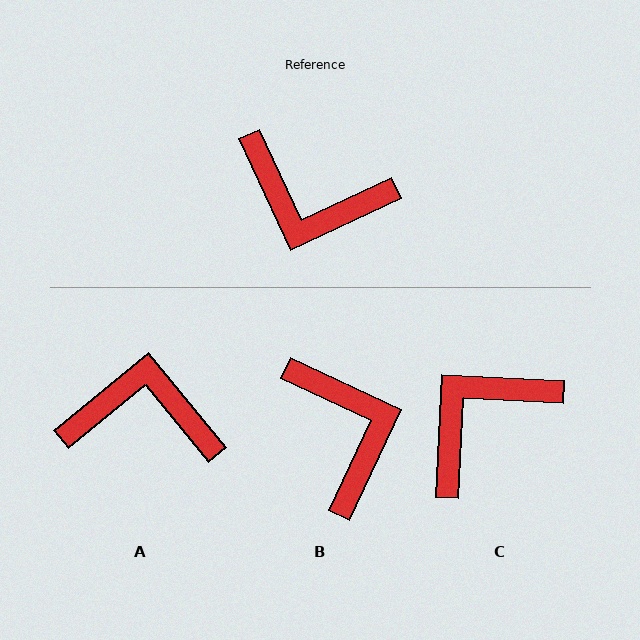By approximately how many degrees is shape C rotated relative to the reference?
Approximately 118 degrees clockwise.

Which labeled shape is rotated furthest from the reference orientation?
A, about 165 degrees away.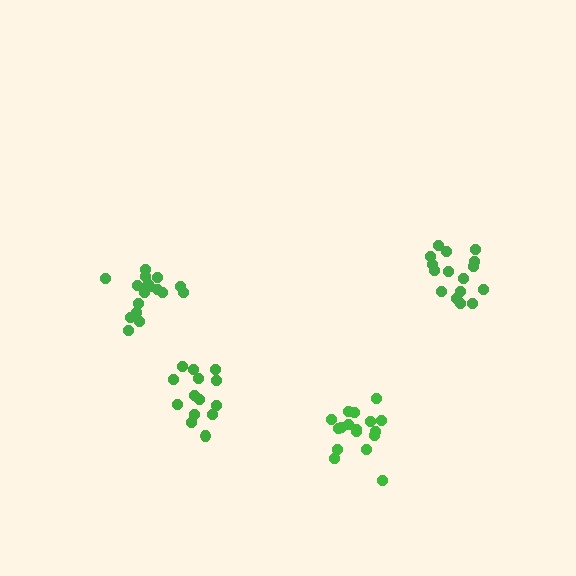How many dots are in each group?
Group 1: 16 dots, Group 2: 18 dots, Group 3: 17 dots, Group 4: 14 dots (65 total).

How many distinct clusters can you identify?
There are 4 distinct clusters.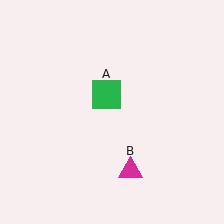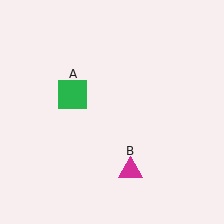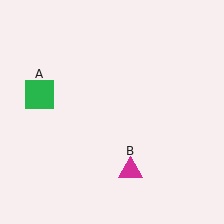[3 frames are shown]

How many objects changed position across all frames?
1 object changed position: green square (object A).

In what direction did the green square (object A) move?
The green square (object A) moved left.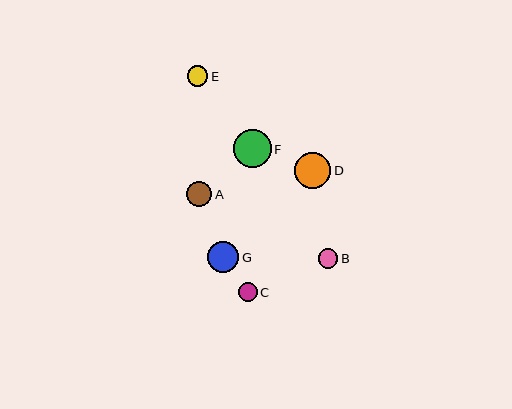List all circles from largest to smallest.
From largest to smallest: F, D, G, A, E, B, C.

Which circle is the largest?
Circle F is the largest with a size of approximately 38 pixels.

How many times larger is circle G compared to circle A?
Circle G is approximately 1.3 times the size of circle A.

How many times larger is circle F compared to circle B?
Circle F is approximately 1.9 times the size of circle B.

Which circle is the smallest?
Circle C is the smallest with a size of approximately 19 pixels.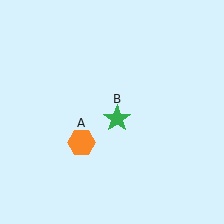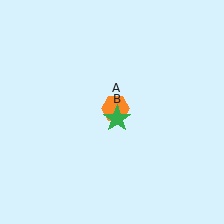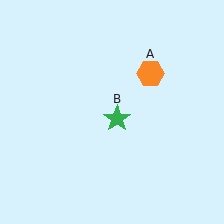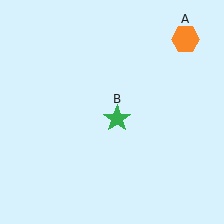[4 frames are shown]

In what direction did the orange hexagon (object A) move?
The orange hexagon (object A) moved up and to the right.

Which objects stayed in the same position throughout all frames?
Green star (object B) remained stationary.